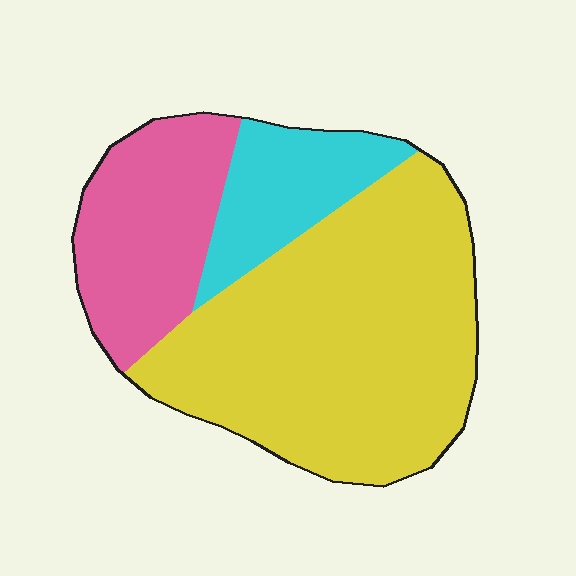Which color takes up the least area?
Cyan, at roughly 15%.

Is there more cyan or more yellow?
Yellow.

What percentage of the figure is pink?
Pink takes up about one quarter (1/4) of the figure.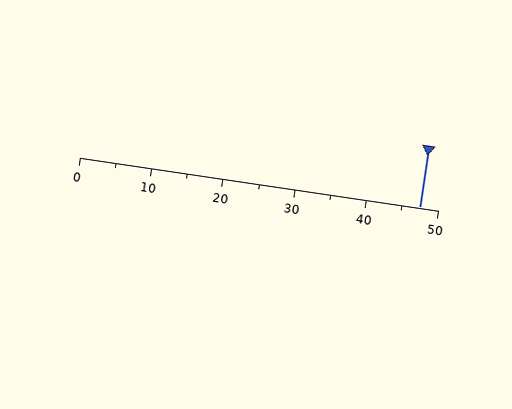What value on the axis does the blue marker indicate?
The marker indicates approximately 47.5.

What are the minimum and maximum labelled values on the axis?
The axis runs from 0 to 50.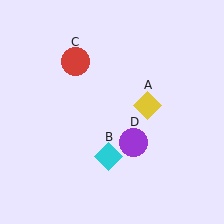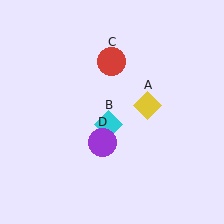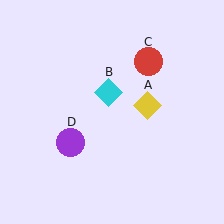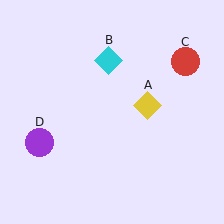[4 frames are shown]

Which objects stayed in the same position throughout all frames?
Yellow diamond (object A) remained stationary.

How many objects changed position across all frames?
3 objects changed position: cyan diamond (object B), red circle (object C), purple circle (object D).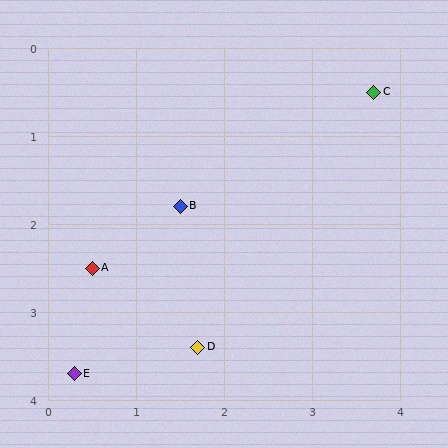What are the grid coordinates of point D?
Point D is at approximately (1.7, 3.4).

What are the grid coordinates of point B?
Point B is at approximately (1.5, 1.8).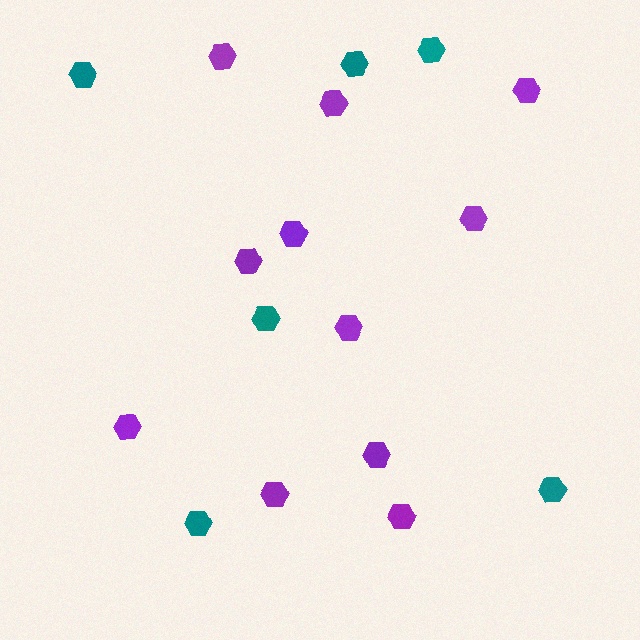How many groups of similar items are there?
There are 2 groups: one group of purple hexagons (11) and one group of teal hexagons (6).